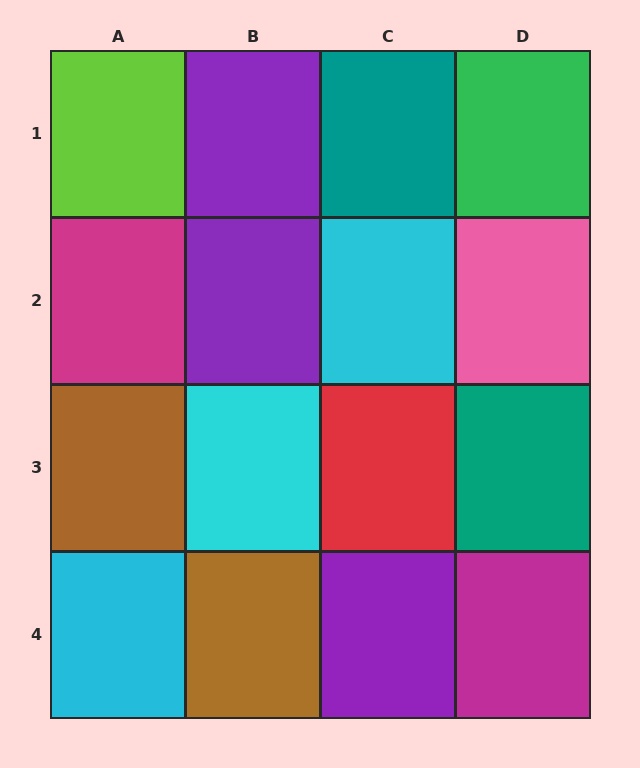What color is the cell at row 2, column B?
Purple.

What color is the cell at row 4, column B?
Brown.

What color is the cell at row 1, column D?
Green.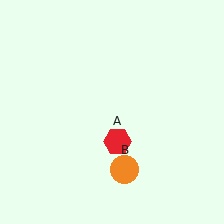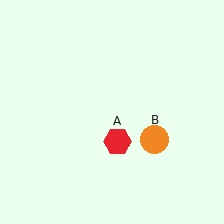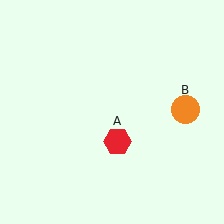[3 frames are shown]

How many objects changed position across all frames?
1 object changed position: orange circle (object B).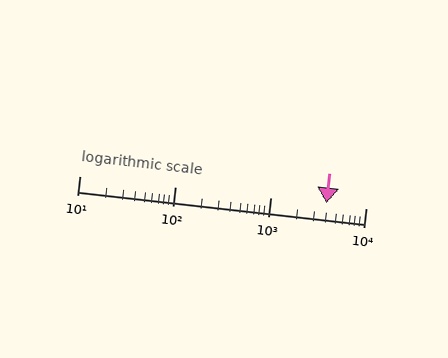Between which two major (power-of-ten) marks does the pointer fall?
The pointer is between 1000 and 10000.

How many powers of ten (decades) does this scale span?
The scale spans 3 decades, from 10 to 10000.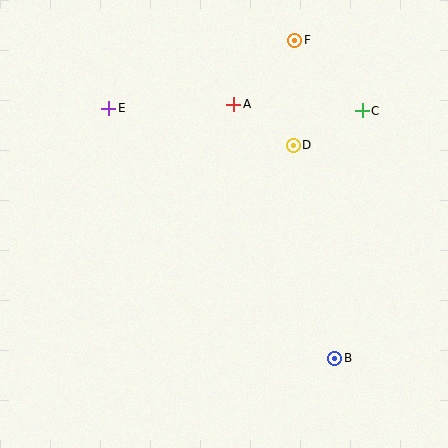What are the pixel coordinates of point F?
Point F is at (295, 40).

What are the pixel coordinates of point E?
Point E is at (109, 108).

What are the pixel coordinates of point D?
Point D is at (293, 145).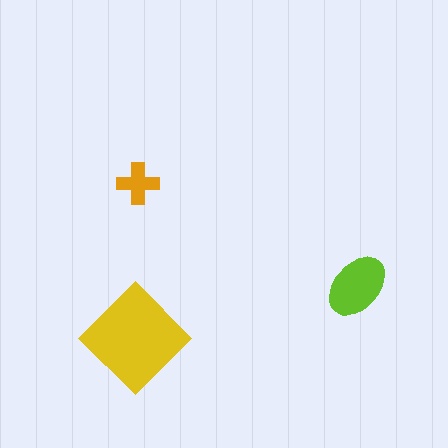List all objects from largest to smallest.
The yellow diamond, the lime ellipse, the orange cross.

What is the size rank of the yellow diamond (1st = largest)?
1st.